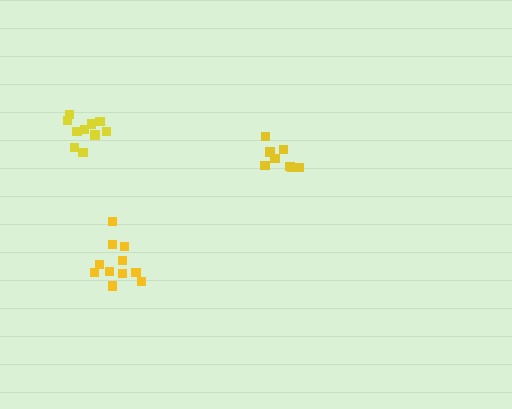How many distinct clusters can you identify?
There are 3 distinct clusters.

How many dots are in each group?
Group 1: 8 dots, Group 2: 11 dots, Group 3: 10 dots (29 total).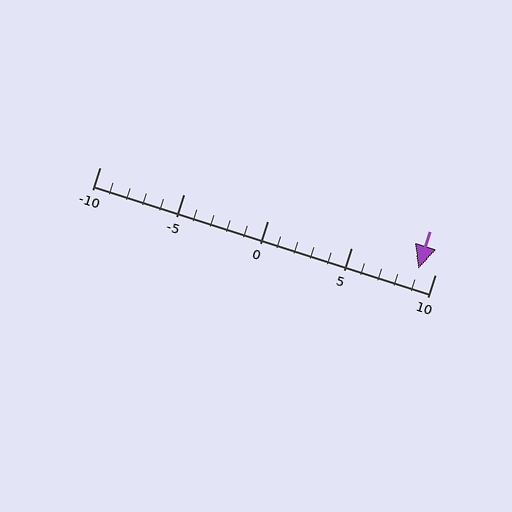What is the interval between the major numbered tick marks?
The major tick marks are spaced 5 units apart.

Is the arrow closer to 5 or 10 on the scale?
The arrow is closer to 10.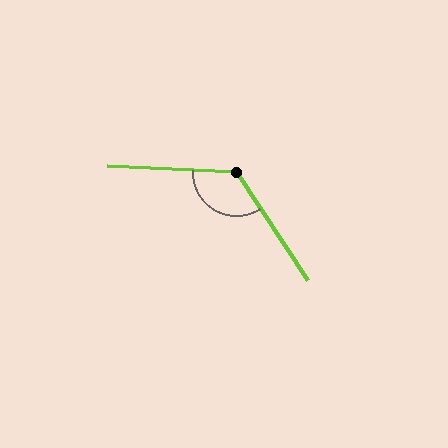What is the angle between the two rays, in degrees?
Approximately 126 degrees.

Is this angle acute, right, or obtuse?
It is obtuse.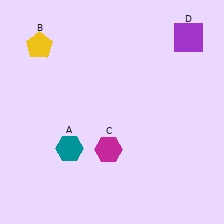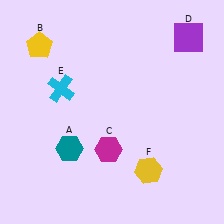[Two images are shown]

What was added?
A cyan cross (E), a yellow hexagon (F) were added in Image 2.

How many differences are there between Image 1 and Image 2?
There are 2 differences between the two images.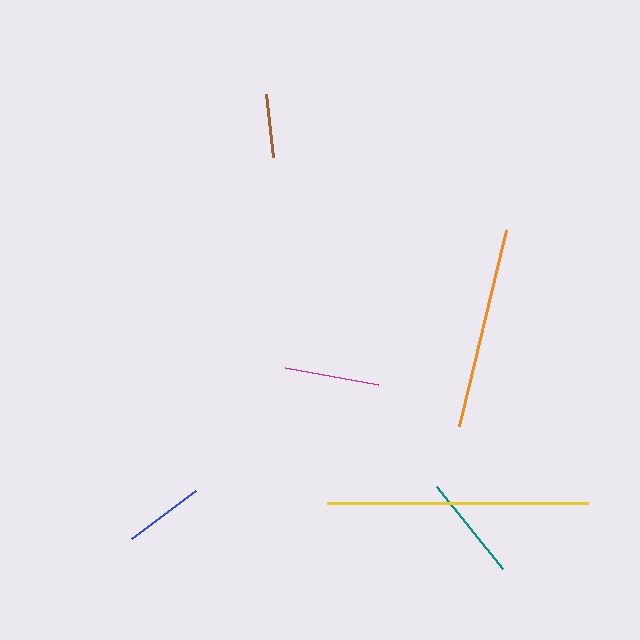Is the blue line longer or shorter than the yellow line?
The yellow line is longer than the blue line.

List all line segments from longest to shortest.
From longest to shortest: yellow, orange, teal, magenta, blue, brown.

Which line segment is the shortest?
The brown line is the shortest at approximately 63 pixels.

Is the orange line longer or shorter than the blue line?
The orange line is longer than the blue line.